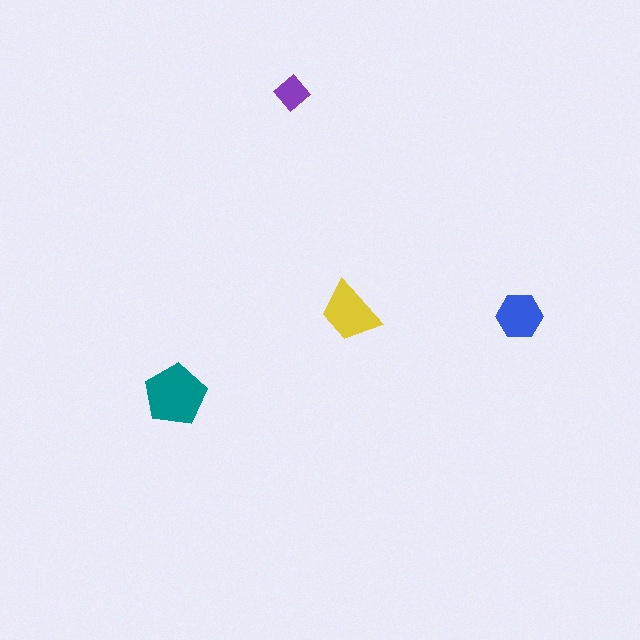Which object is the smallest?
The purple diamond.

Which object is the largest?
The teal pentagon.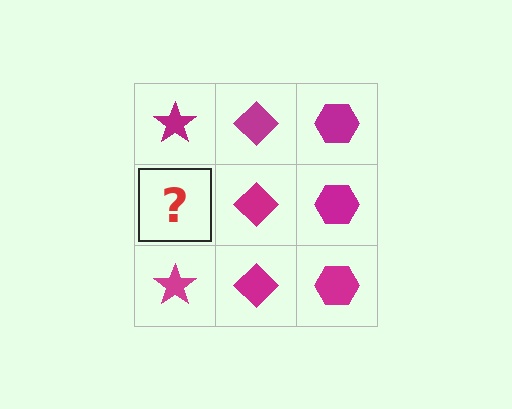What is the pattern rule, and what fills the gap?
The rule is that each column has a consistent shape. The gap should be filled with a magenta star.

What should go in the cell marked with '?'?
The missing cell should contain a magenta star.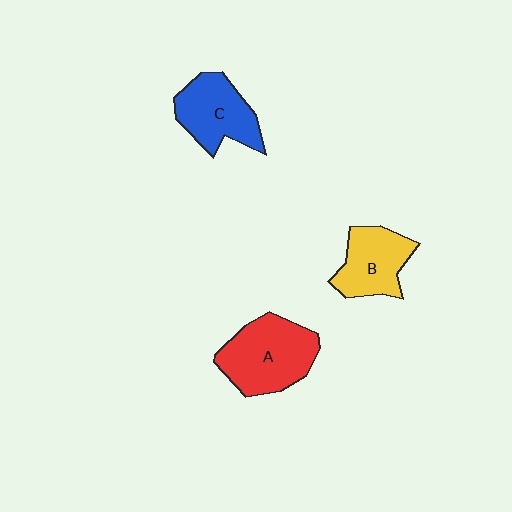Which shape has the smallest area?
Shape B (yellow).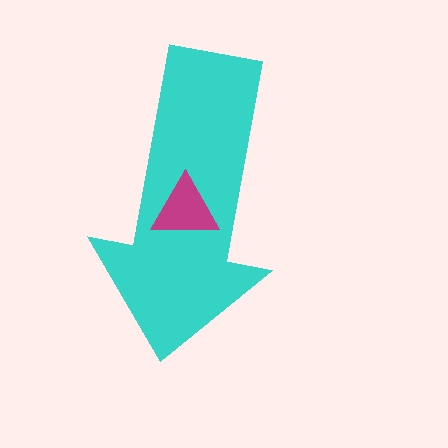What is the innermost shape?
The magenta triangle.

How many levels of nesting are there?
2.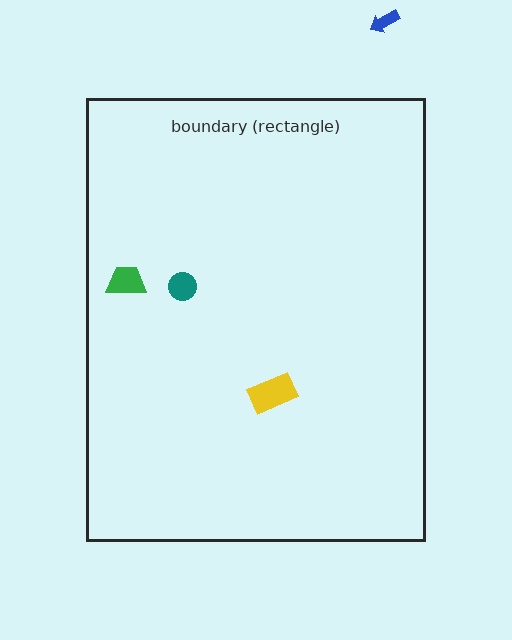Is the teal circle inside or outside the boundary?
Inside.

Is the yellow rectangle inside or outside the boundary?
Inside.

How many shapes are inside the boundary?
3 inside, 1 outside.